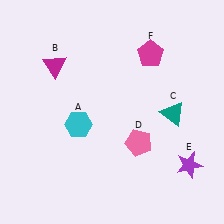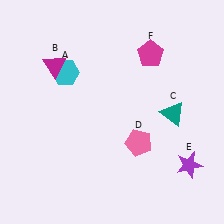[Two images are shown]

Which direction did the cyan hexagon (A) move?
The cyan hexagon (A) moved up.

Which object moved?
The cyan hexagon (A) moved up.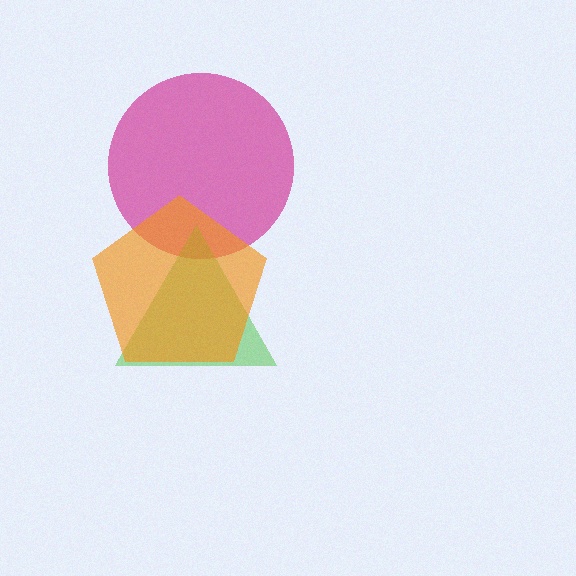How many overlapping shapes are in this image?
There are 3 overlapping shapes in the image.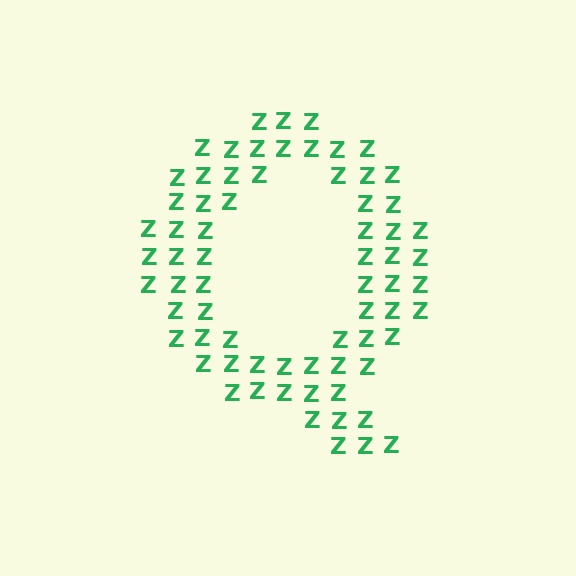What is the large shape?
The large shape is the letter Q.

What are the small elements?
The small elements are letter Z's.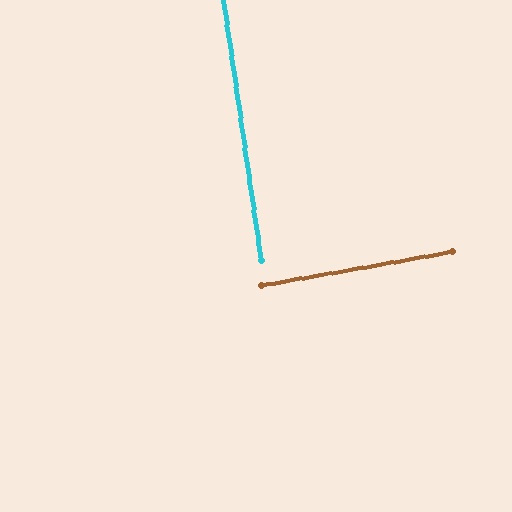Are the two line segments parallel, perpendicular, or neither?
Perpendicular — they meet at approximately 88°.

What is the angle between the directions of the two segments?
Approximately 88 degrees.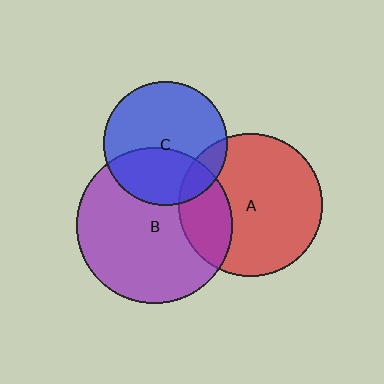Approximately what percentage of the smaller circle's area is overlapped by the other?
Approximately 15%.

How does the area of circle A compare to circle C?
Approximately 1.3 times.